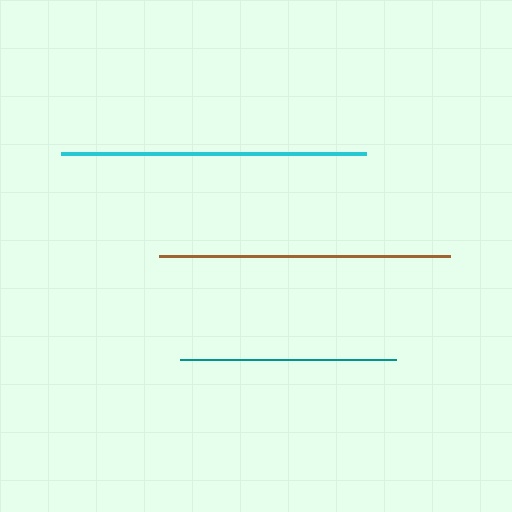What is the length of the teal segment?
The teal segment is approximately 216 pixels long.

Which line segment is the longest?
The cyan line is the longest at approximately 304 pixels.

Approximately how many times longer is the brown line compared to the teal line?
The brown line is approximately 1.4 times the length of the teal line.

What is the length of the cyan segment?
The cyan segment is approximately 304 pixels long.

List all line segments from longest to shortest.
From longest to shortest: cyan, brown, teal.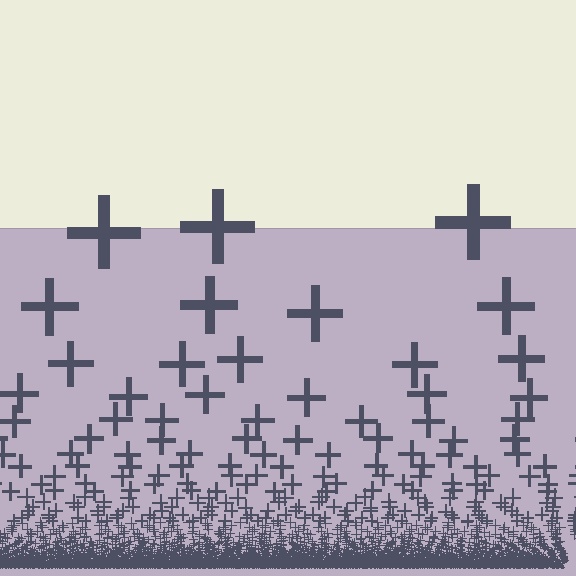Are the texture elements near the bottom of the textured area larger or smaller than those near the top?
Smaller. The gradient is inverted — elements near the bottom are smaller and denser.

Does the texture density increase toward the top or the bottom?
Density increases toward the bottom.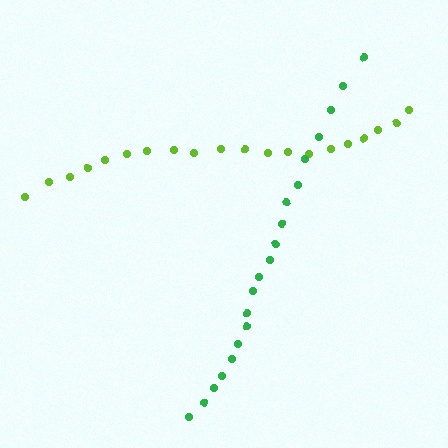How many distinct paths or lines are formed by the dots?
There are 2 distinct paths.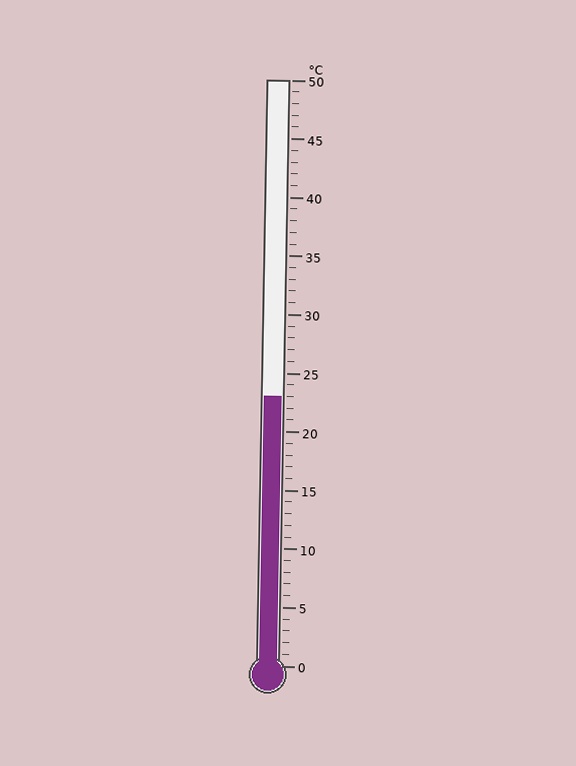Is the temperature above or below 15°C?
The temperature is above 15°C.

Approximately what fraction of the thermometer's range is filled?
The thermometer is filled to approximately 45% of its range.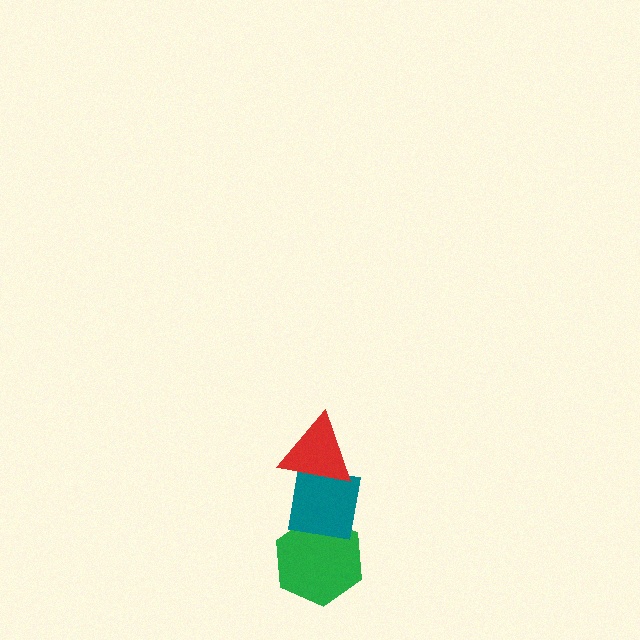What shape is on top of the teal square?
The red triangle is on top of the teal square.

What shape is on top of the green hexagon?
The teal square is on top of the green hexagon.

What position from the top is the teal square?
The teal square is 2nd from the top.